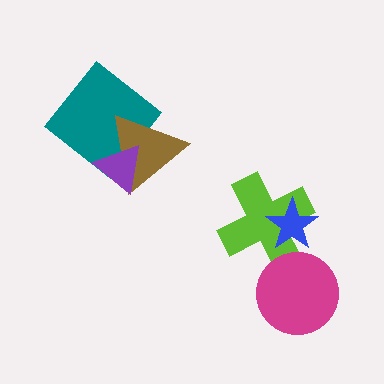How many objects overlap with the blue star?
1 object overlaps with the blue star.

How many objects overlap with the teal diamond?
2 objects overlap with the teal diamond.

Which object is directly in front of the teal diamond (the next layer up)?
The brown triangle is directly in front of the teal diamond.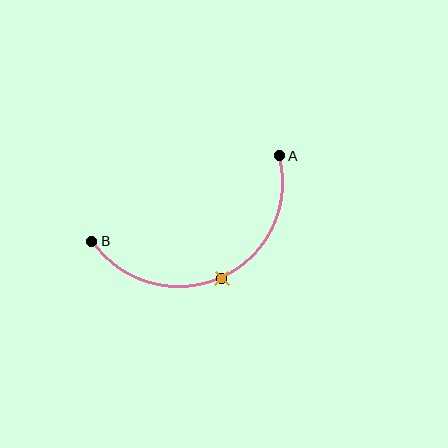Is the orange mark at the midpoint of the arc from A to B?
Yes. The orange mark lies on the arc at equal arc-length from both A and B — it is the arc midpoint.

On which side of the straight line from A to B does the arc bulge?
The arc bulges below the straight line connecting A and B.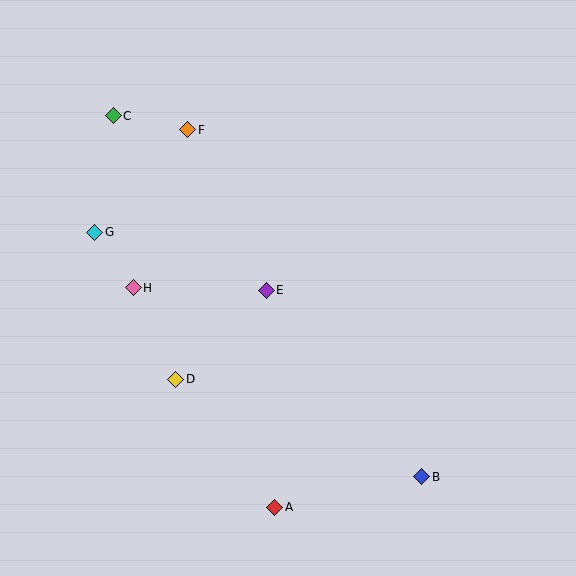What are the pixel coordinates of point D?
Point D is at (176, 379).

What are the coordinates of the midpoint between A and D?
The midpoint between A and D is at (225, 443).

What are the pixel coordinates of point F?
Point F is at (188, 130).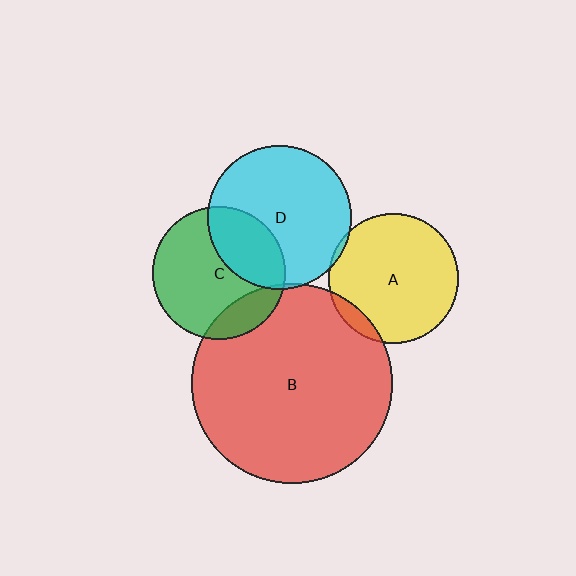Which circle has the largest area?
Circle B (red).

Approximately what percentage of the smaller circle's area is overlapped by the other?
Approximately 30%.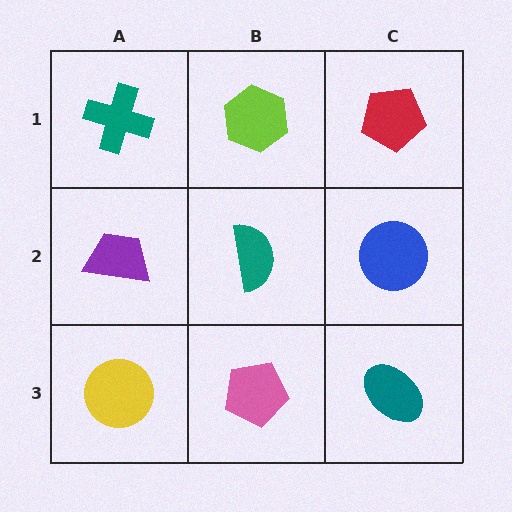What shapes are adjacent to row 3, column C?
A blue circle (row 2, column C), a pink pentagon (row 3, column B).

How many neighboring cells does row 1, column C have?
2.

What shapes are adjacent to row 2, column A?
A teal cross (row 1, column A), a yellow circle (row 3, column A), a teal semicircle (row 2, column B).